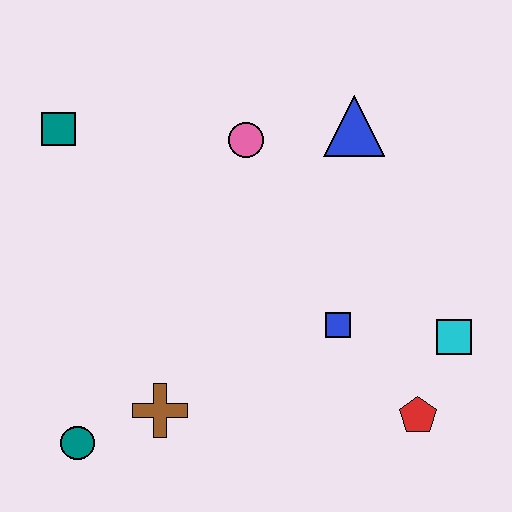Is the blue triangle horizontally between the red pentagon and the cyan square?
No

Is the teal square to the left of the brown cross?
Yes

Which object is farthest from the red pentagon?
The teal square is farthest from the red pentagon.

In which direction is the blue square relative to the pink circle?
The blue square is below the pink circle.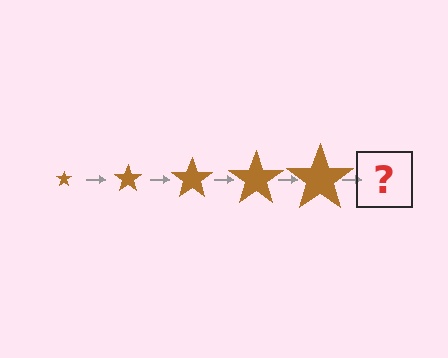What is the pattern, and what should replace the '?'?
The pattern is that the star gets progressively larger each step. The '?' should be a brown star, larger than the previous one.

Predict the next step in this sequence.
The next step is a brown star, larger than the previous one.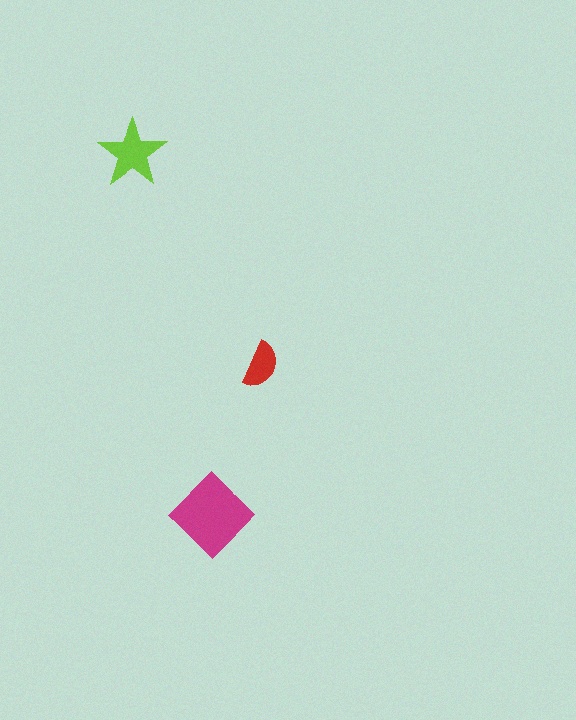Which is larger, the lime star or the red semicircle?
The lime star.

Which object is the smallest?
The red semicircle.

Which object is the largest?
The magenta diamond.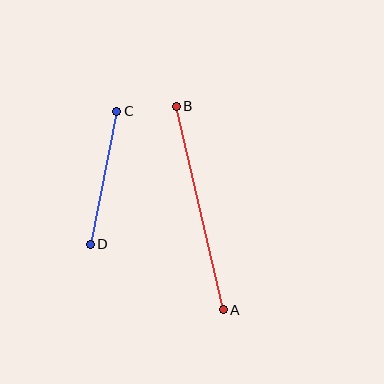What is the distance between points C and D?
The distance is approximately 136 pixels.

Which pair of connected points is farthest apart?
Points A and B are farthest apart.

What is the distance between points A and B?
The distance is approximately 209 pixels.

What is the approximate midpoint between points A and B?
The midpoint is at approximately (200, 208) pixels.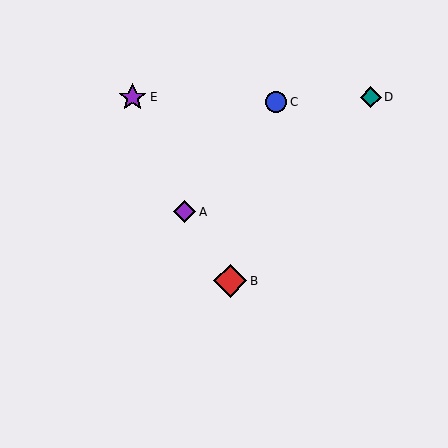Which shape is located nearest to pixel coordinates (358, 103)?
The teal diamond (labeled D) at (371, 97) is nearest to that location.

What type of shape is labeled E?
Shape E is a purple star.